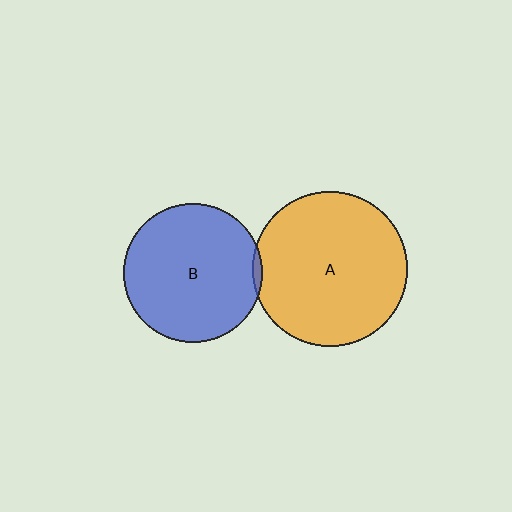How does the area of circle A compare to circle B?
Approximately 1.2 times.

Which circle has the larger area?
Circle A (orange).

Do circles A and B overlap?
Yes.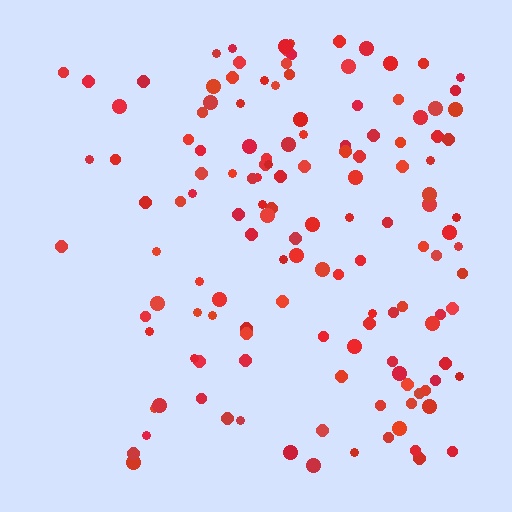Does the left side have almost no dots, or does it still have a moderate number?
Still a moderate number, just noticeably fewer than the right.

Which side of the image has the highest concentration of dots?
The right.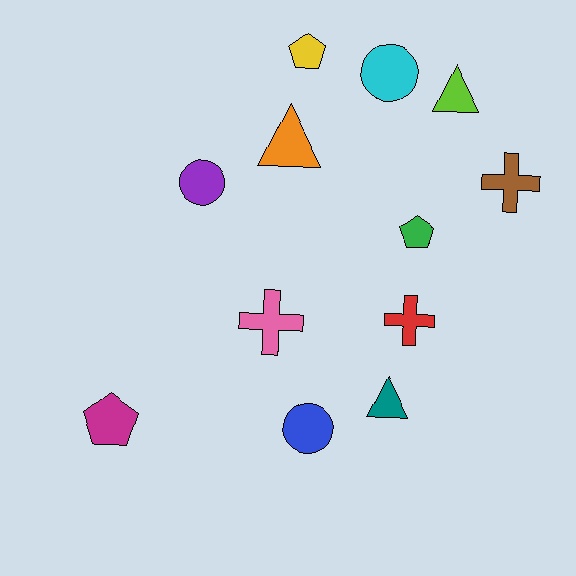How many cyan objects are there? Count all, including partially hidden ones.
There is 1 cyan object.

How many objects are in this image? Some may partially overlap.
There are 12 objects.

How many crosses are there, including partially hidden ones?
There are 3 crosses.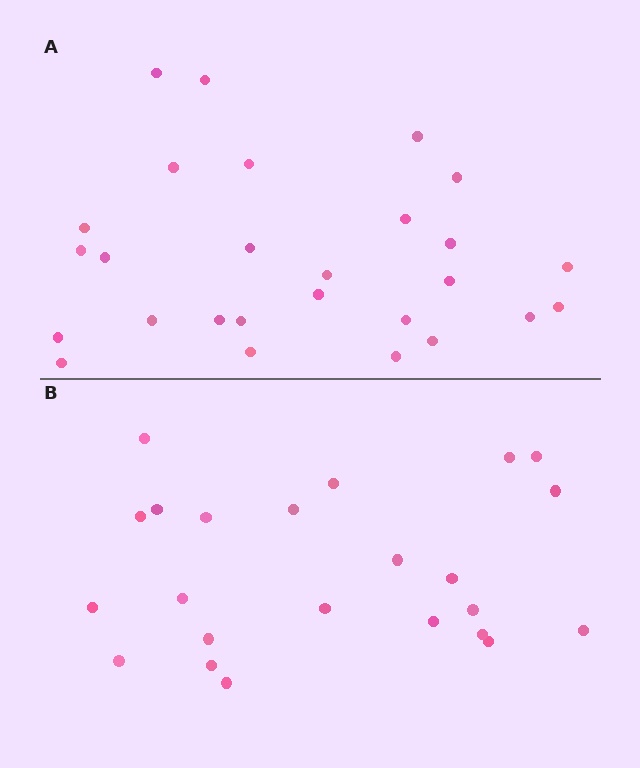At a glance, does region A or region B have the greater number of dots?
Region A (the top region) has more dots.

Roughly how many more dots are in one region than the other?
Region A has about 4 more dots than region B.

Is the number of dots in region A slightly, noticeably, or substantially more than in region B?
Region A has only slightly more — the two regions are fairly close. The ratio is roughly 1.2 to 1.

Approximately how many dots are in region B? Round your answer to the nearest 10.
About 20 dots. (The exact count is 23, which rounds to 20.)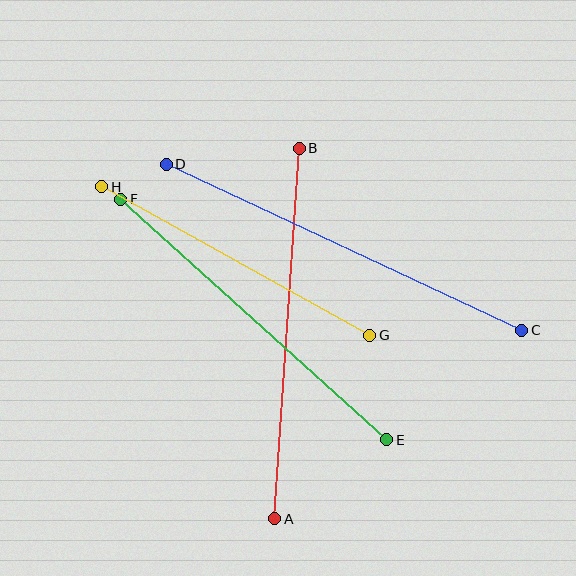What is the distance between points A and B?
The distance is approximately 371 pixels.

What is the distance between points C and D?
The distance is approximately 392 pixels.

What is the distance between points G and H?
The distance is approximately 307 pixels.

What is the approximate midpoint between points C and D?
The midpoint is at approximately (344, 247) pixels.